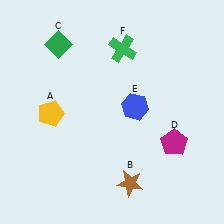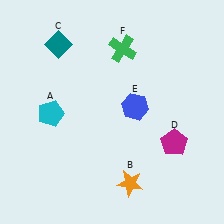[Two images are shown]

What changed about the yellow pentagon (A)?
In Image 1, A is yellow. In Image 2, it changed to cyan.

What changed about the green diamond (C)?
In Image 1, C is green. In Image 2, it changed to teal.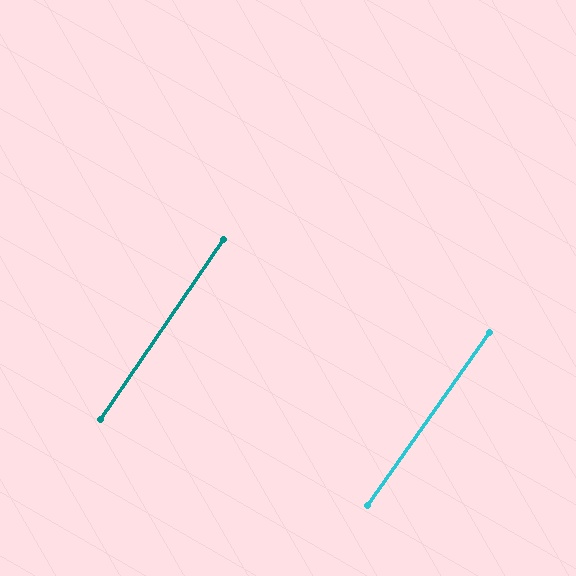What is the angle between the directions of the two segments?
Approximately 1 degree.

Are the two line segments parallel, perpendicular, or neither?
Parallel — their directions differ by only 1.0°.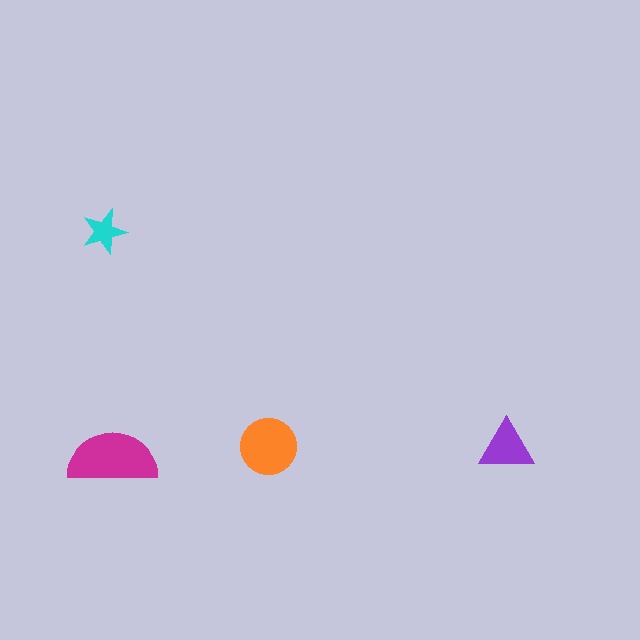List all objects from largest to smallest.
The magenta semicircle, the orange circle, the purple triangle, the cyan star.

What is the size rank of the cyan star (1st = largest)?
4th.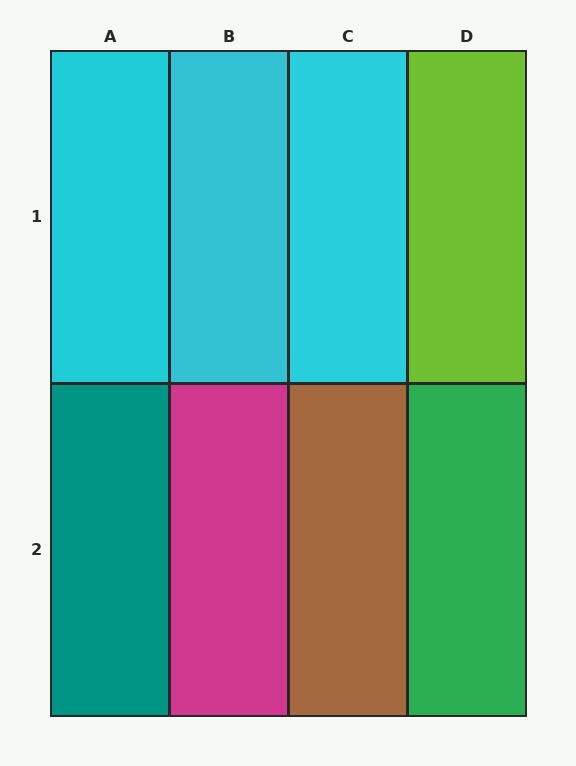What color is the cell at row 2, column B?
Magenta.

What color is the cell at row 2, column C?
Brown.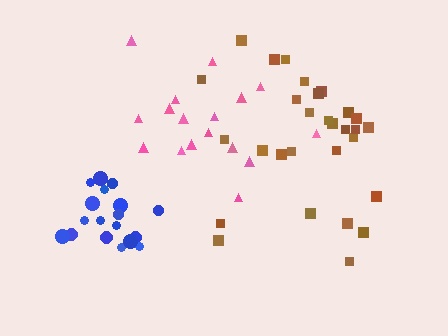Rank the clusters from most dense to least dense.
blue, brown, pink.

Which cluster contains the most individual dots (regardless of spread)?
Brown (29).